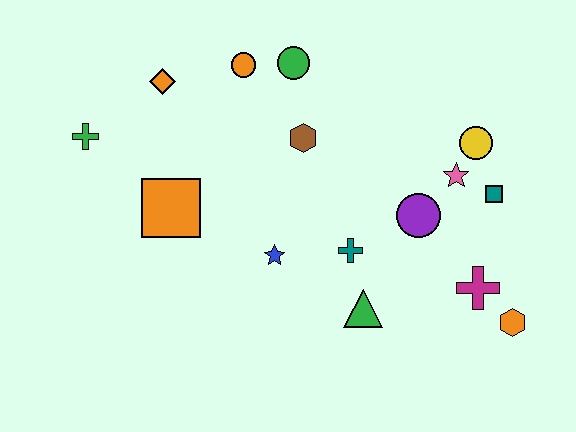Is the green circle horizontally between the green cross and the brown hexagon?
Yes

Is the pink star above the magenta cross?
Yes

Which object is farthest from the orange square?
The orange hexagon is farthest from the orange square.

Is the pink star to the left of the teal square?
Yes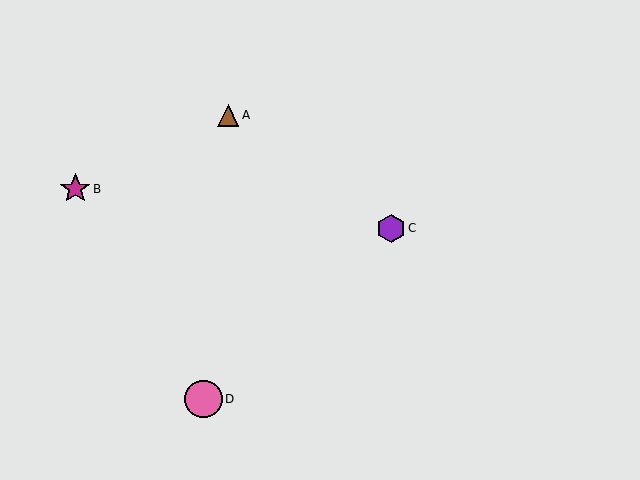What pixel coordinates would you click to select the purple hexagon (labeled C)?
Click at (391, 228) to select the purple hexagon C.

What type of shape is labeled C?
Shape C is a purple hexagon.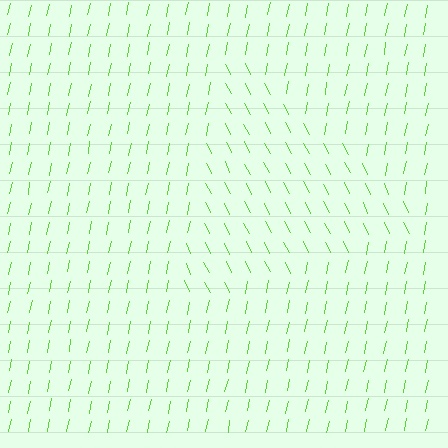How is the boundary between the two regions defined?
The boundary is defined purely by a change in line orientation (approximately 39 degrees difference). All lines are the same color and thickness.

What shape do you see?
I see a triangle.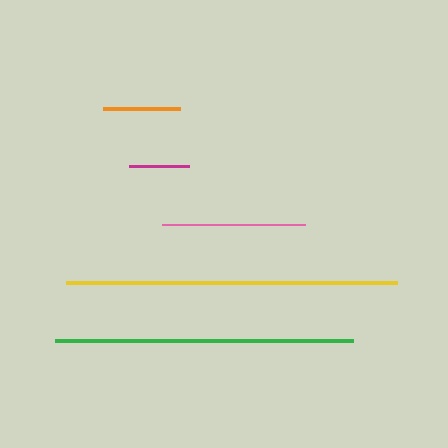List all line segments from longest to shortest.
From longest to shortest: yellow, green, pink, orange, magenta.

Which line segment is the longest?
The yellow line is the longest at approximately 331 pixels.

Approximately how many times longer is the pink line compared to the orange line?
The pink line is approximately 1.8 times the length of the orange line.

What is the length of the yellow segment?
The yellow segment is approximately 331 pixels long.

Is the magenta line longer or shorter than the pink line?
The pink line is longer than the magenta line.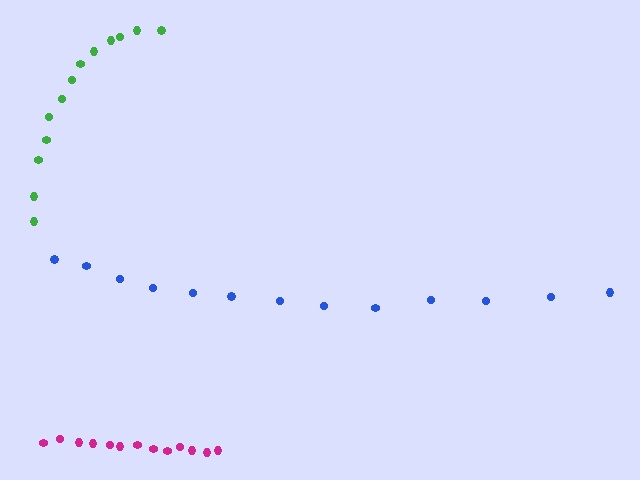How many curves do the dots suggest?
There are 3 distinct paths.